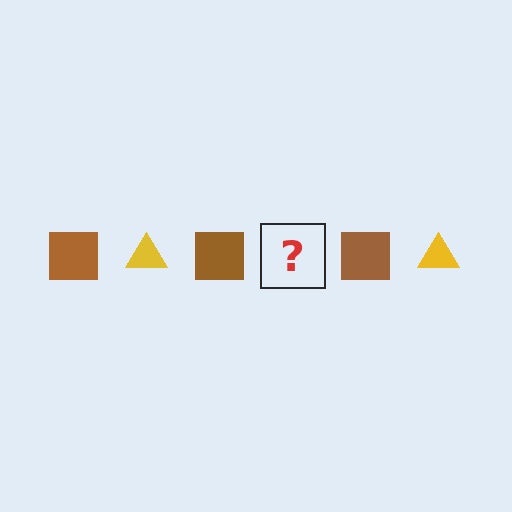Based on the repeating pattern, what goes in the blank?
The blank should be a yellow triangle.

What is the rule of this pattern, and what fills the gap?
The rule is that the pattern alternates between brown square and yellow triangle. The gap should be filled with a yellow triangle.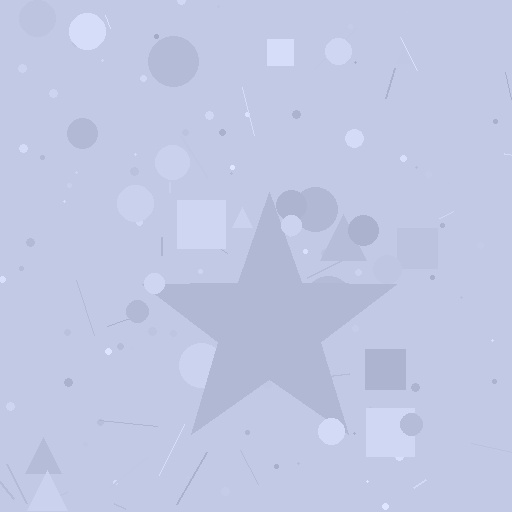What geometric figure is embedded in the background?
A star is embedded in the background.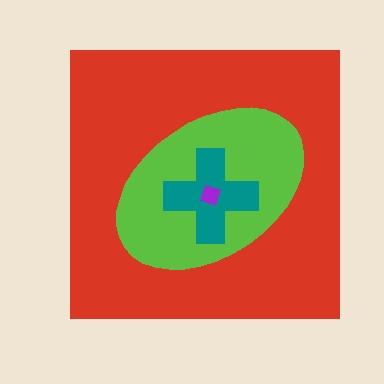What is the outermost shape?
The red square.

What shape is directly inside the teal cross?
The purple diamond.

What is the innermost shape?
The purple diamond.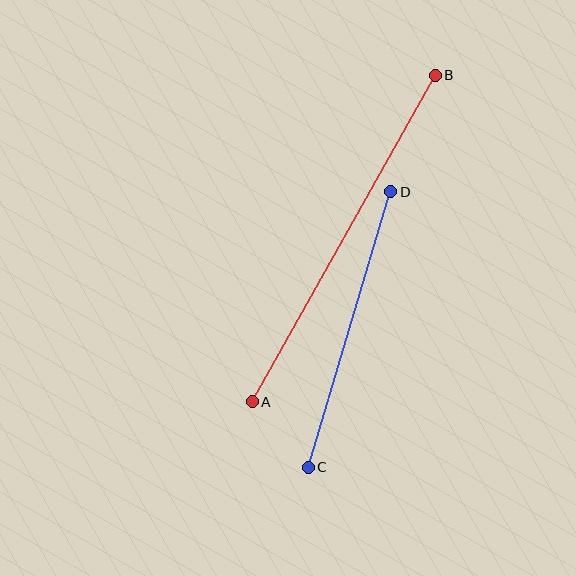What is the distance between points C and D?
The distance is approximately 288 pixels.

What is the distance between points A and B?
The distance is approximately 374 pixels.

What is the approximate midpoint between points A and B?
The midpoint is at approximately (344, 239) pixels.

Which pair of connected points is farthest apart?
Points A and B are farthest apart.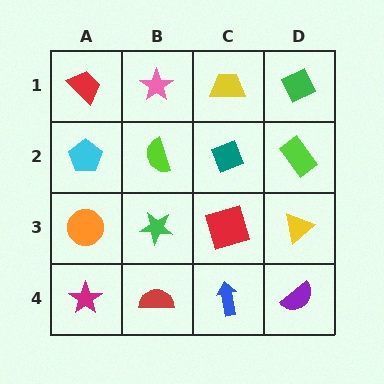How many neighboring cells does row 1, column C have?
3.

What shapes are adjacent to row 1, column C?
A teal diamond (row 2, column C), a pink star (row 1, column B), a green diamond (row 1, column D).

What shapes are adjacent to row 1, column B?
A lime semicircle (row 2, column B), a red trapezoid (row 1, column A), a yellow trapezoid (row 1, column C).